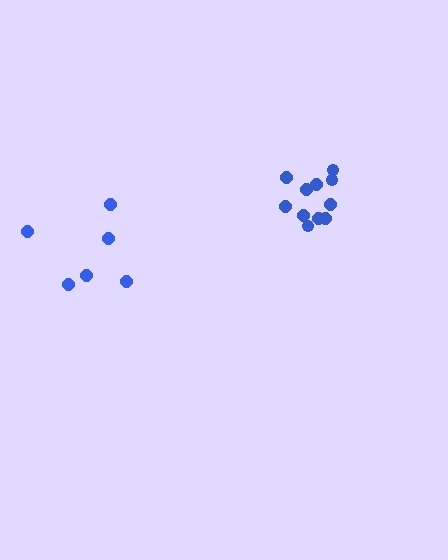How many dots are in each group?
Group 1: 11 dots, Group 2: 6 dots (17 total).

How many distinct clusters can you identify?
There are 2 distinct clusters.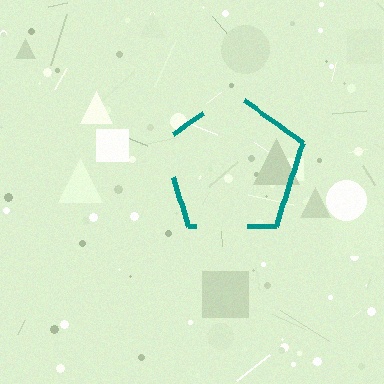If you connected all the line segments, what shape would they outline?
They would outline a pentagon.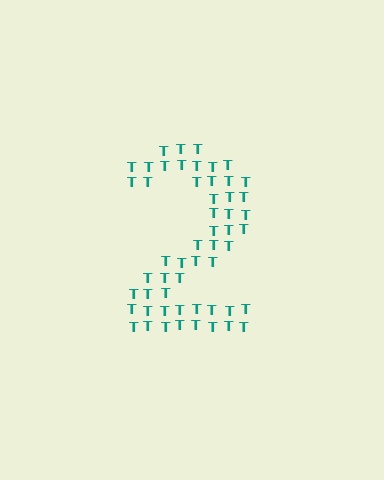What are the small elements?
The small elements are letter T's.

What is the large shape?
The large shape is the digit 2.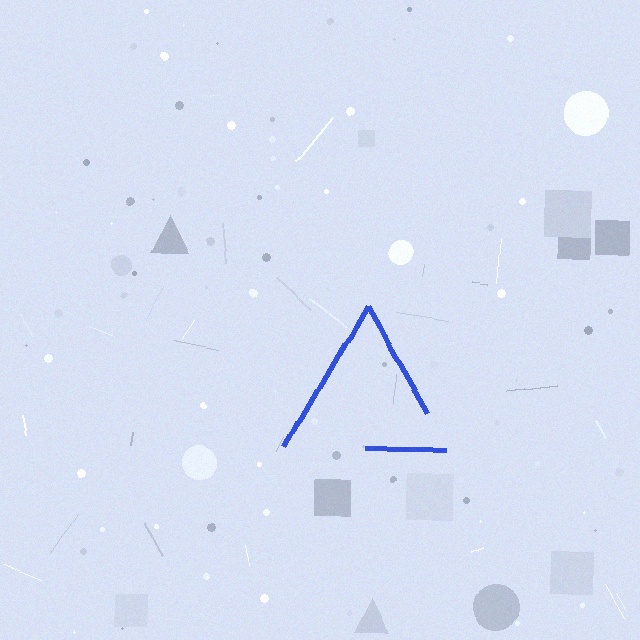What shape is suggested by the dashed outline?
The dashed outline suggests a triangle.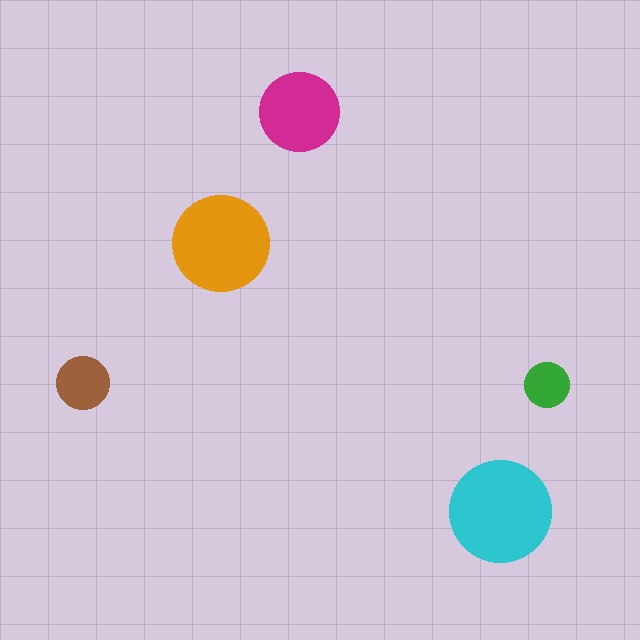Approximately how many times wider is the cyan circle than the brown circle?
About 2 times wider.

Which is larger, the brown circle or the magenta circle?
The magenta one.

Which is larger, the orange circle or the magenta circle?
The orange one.